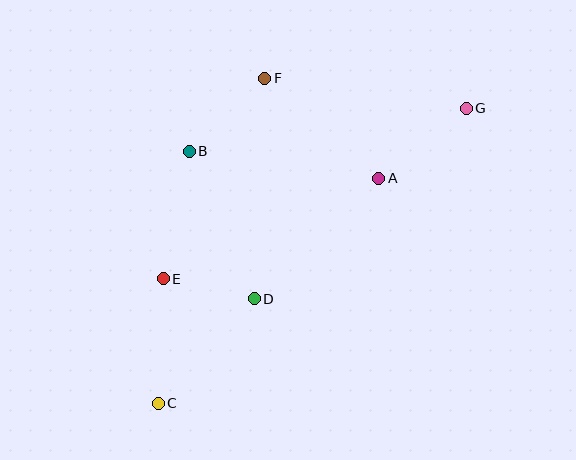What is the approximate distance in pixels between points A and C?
The distance between A and C is approximately 315 pixels.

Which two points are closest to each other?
Points D and E are closest to each other.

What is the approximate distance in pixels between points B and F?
The distance between B and F is approximately 105 pixels.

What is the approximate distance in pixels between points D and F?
The distance between D and F is approximately 221 pixels.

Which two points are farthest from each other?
Points C and G are farthest from each other.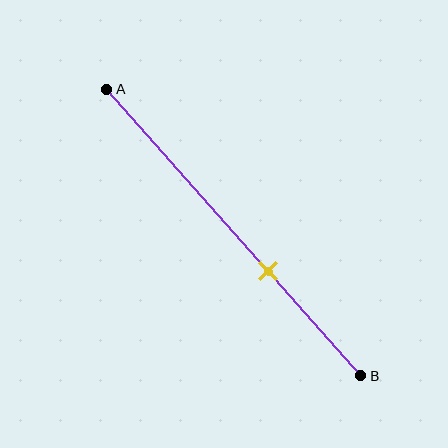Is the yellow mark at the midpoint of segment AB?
No, the mark is at about 65% from A, not at the 50% midpoint.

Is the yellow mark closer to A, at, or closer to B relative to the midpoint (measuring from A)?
The yellow mark is closer to point B than the midpoint of segment AB.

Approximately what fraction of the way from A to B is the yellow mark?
The yellow mark is approximately 65% of the way from A to B.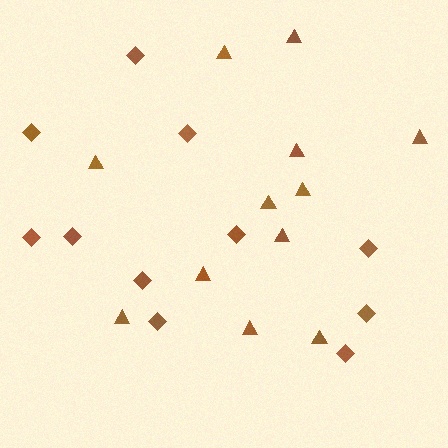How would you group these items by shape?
There are 2 groups: one group of diamonds (11) and one group of triangles (12).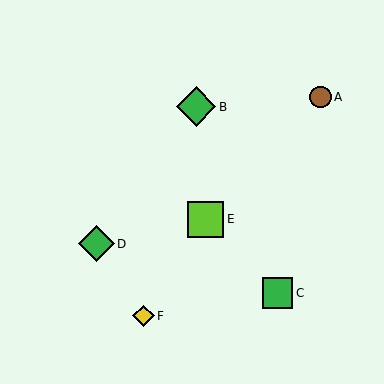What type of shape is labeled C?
Shape C is a green square.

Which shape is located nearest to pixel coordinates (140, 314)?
The yellow diamond (labeled F) at (143, 316) is nearest to that location.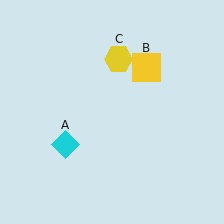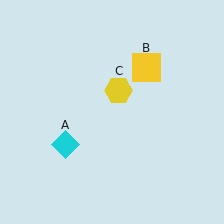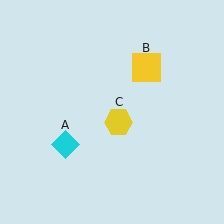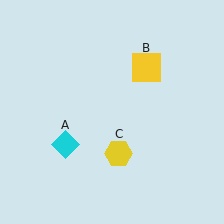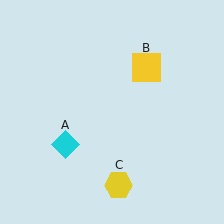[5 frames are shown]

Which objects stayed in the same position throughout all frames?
Cyan diamond (object A) and yellow square (object B) remained stationary.